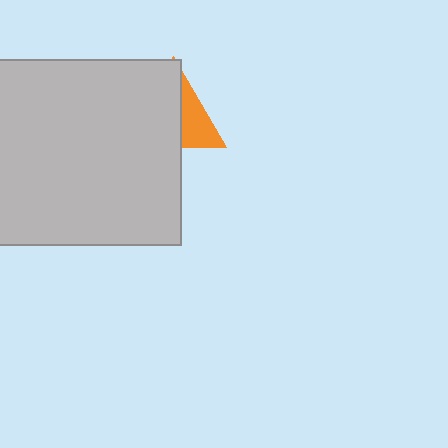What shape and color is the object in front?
The object in front is a light gray square.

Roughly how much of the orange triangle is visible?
A small part of it is visible (roughly 37%).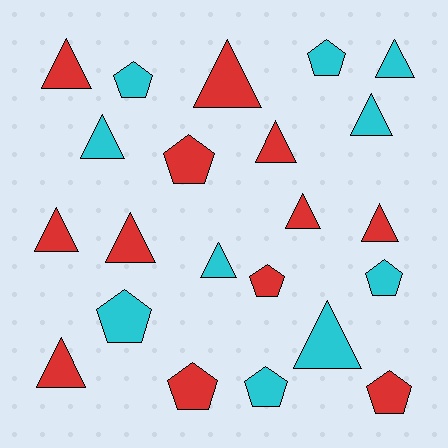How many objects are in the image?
There are 22 objects.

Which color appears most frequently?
Red, with 12 objects.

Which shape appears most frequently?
Triangle, with 13 objects.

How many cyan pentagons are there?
There are 5 cyan pentagons.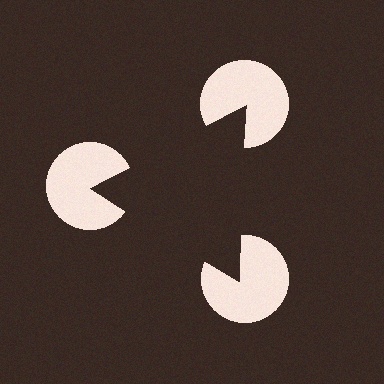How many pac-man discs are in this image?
There are 3 — one at each vertex of the illusory triangle.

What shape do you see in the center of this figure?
An illusory triangle — its edges are inferred from the aligned wedge cuts in the pac-man discs, not physically drawn.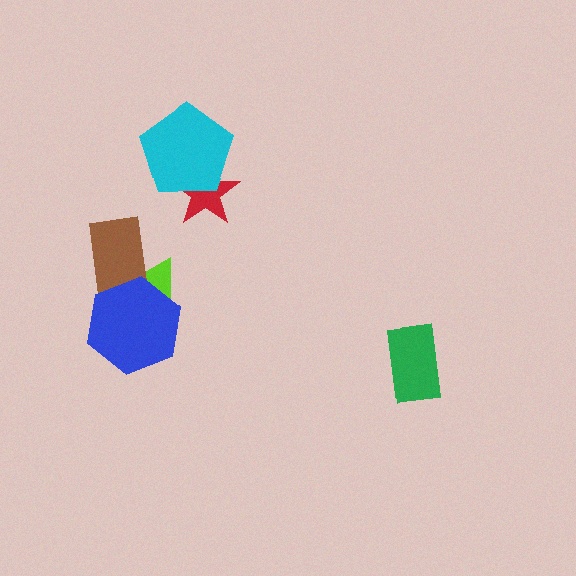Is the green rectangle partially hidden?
No, no other shape covers it.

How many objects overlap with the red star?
1 object overlaps with the red star.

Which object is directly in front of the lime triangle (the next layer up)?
The brown rectangle is directly in front of the lime triangle.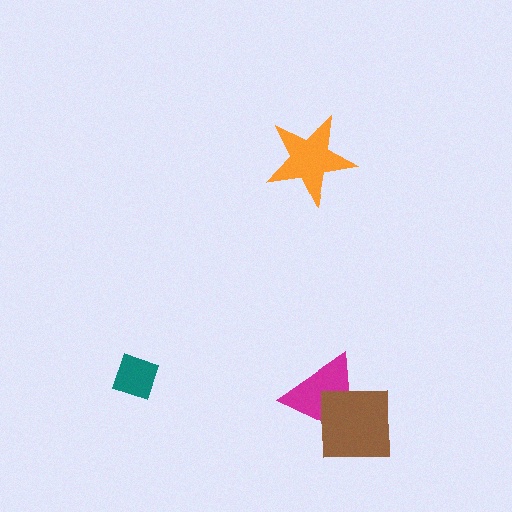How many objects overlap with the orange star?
0 objects overlap with the orange star.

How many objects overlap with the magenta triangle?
1 object overlaps with the magenta triangle.